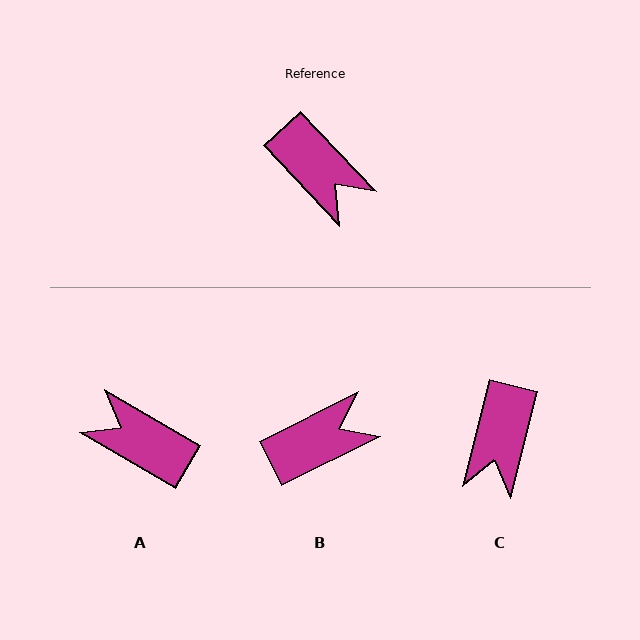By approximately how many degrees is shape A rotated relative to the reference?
Approximately 164 degrees clockwise.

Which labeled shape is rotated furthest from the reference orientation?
A, about 164 degrees away.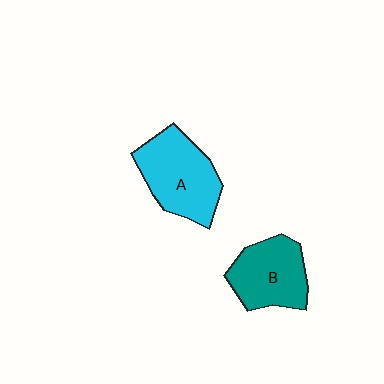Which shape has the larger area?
Shape A (cyan).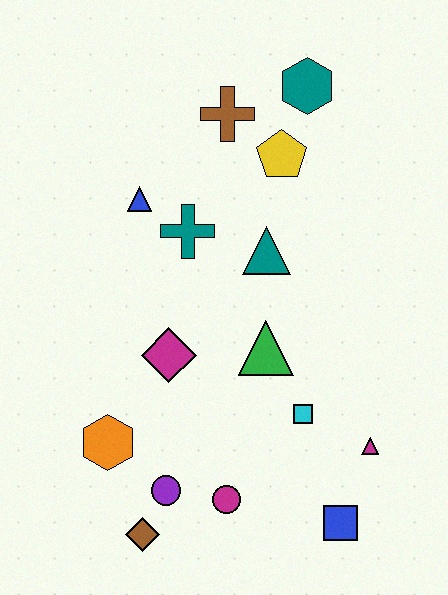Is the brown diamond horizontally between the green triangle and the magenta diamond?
No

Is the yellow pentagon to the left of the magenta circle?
No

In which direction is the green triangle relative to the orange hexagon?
The green triangle is to the right of the orange hexagon.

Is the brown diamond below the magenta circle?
Yes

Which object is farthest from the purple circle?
The teal hexagon is farthest from the purple circle.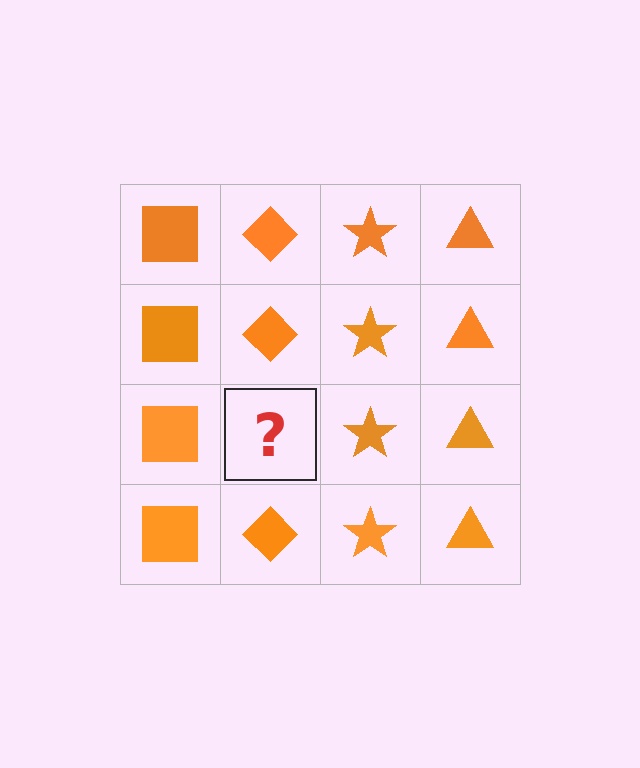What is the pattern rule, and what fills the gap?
The rule is that each column has a consistent shape. The gap should be filled with an orange diamond.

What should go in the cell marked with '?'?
The missing cell should contain an orange diamond.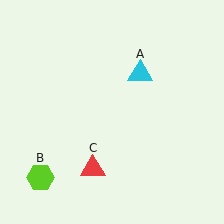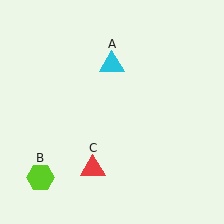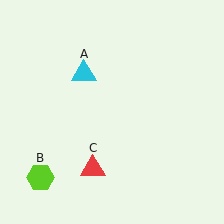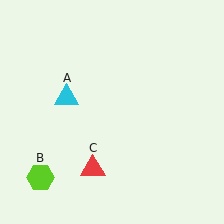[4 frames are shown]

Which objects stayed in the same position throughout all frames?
Lime hexagon (object B) and red triangle (object C) remained stationary.